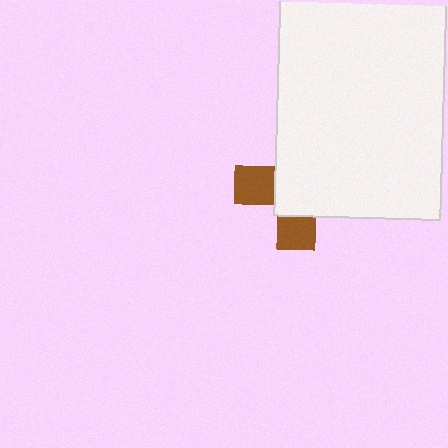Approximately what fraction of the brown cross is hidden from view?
Roughly 66% of the brown cross is hidden behind the white rectangle.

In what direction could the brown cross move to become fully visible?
The brown cross could move toward the lower-left. That would shift it out from behind the white rectangle entirely.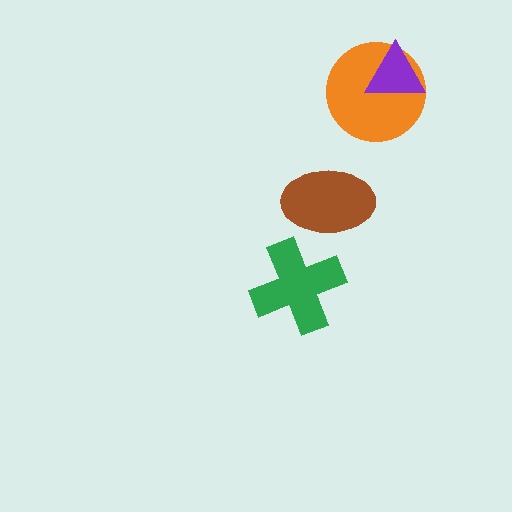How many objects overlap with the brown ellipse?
0 objects overlap with the brown ellipse.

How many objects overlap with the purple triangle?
1 object overlaps with the purple triangle.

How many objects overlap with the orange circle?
1 object overlaps with the orange circle.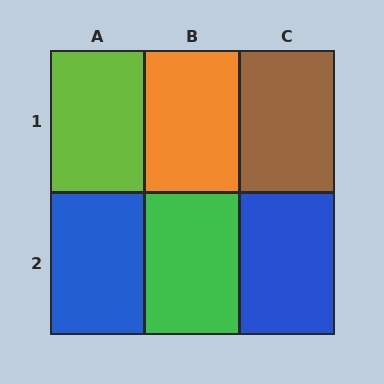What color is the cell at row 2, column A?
Blue.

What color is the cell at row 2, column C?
Blue.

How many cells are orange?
1 cell is orange.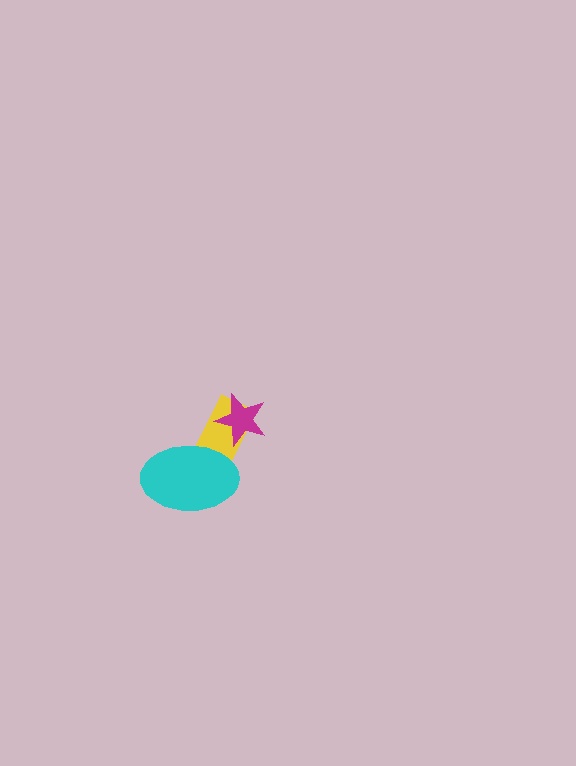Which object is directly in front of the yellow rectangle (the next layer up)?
The cyan ellipse is directly in front of the yellow rectangle.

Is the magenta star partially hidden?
No, no other shape covers it.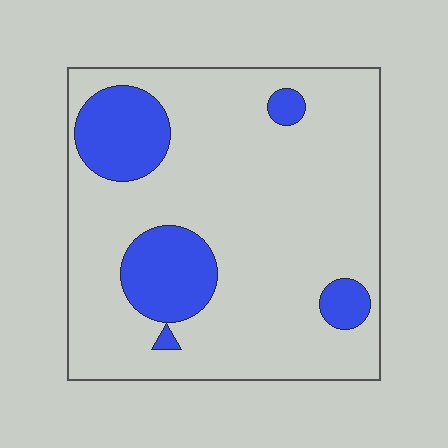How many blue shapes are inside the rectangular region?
5.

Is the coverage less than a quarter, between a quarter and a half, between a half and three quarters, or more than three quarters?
Less than a quarter.